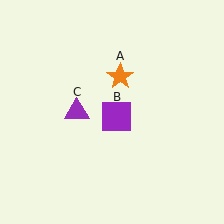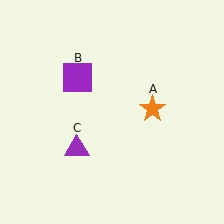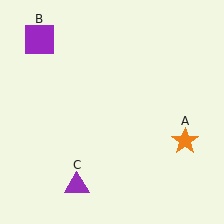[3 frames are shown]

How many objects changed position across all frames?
3 objects changed position: orange star (object A), purple square (object B), purple triangle (object C).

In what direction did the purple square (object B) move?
The purple square (object B) moved up and to the left.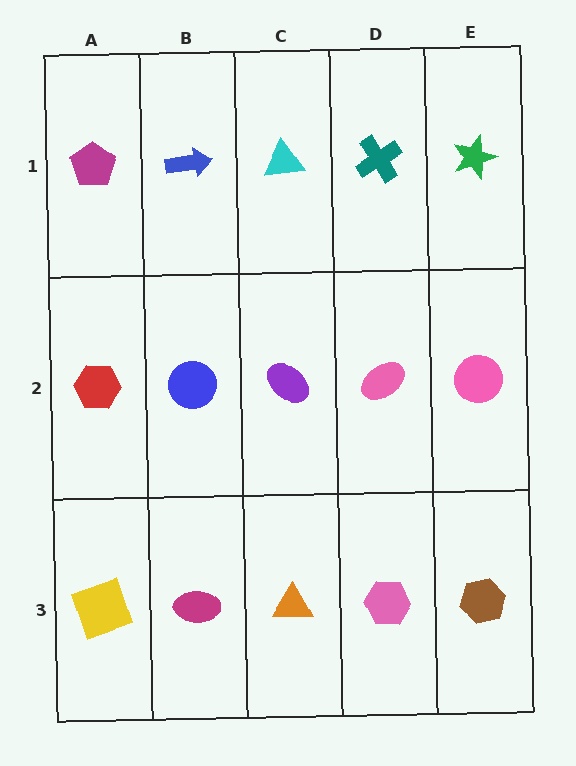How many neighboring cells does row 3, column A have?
2.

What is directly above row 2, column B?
A blue arrow.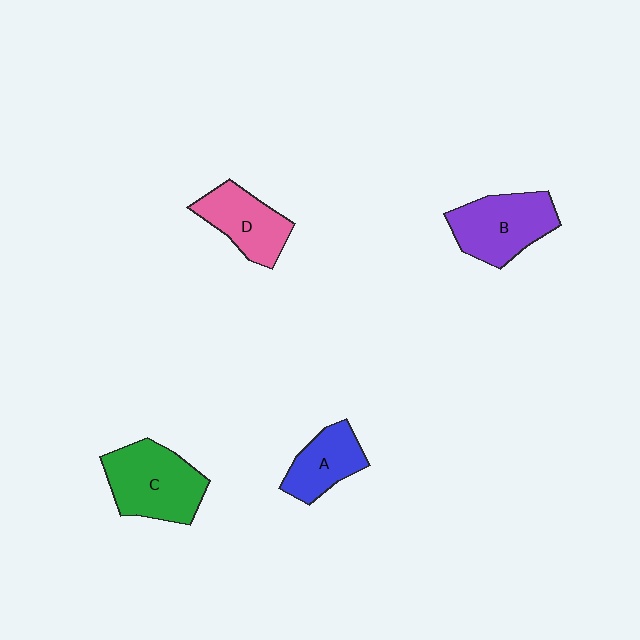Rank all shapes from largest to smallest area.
From largest to smallest: C (green), B (purple), D (pink), A (blue).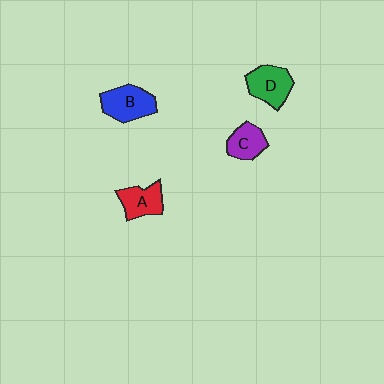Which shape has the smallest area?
Shape C (purple).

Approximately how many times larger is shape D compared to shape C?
Approximately 1.3 times.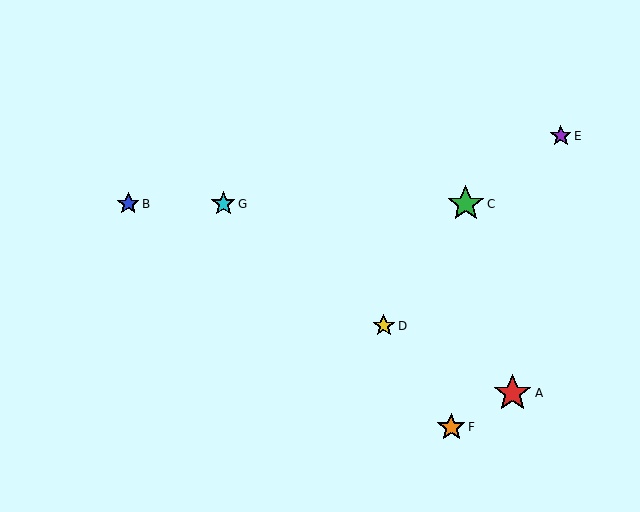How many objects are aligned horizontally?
3 objects (B, C, G) are aligned horizontally.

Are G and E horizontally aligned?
No, G is at y≈204 and E is at y≈136.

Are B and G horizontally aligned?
Yes, both are at y≈204.